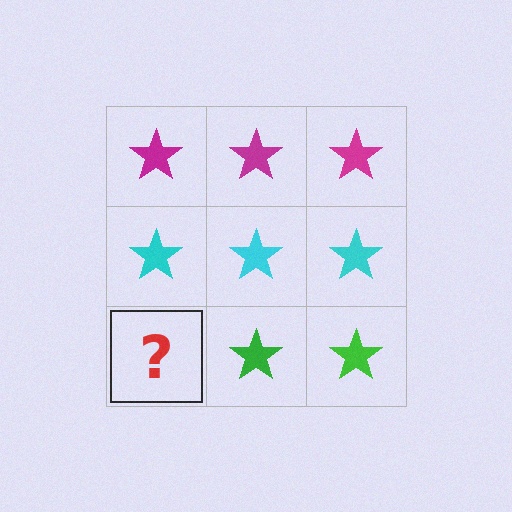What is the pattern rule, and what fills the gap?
The rule is that each row has a consistent color. The gap should be filled with a green star.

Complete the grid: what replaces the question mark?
The question mark should be replaced with a green star.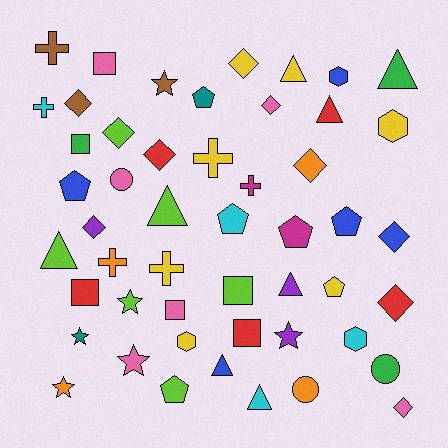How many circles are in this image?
There are 3 circles.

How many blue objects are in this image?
There are 5 blue objects.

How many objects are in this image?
There are 50 objects.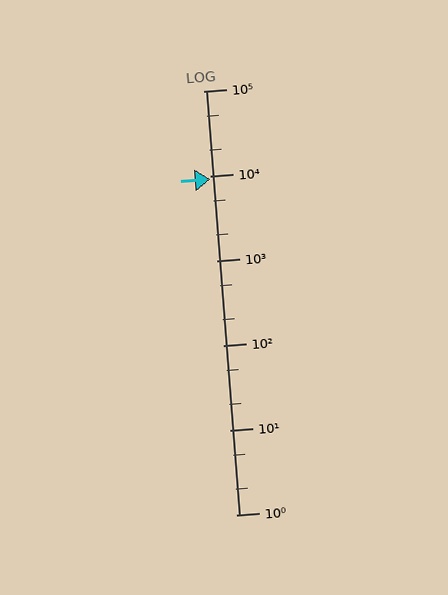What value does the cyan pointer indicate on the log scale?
The pointer indicates approximately 9100.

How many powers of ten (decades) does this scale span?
The scale spans 5 decades, from 1 to 100000.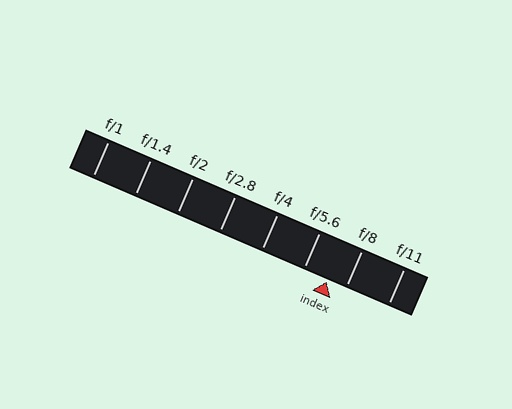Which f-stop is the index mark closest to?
The index mark is closest to f/8.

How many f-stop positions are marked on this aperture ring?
There are 8 f-stop positions marked.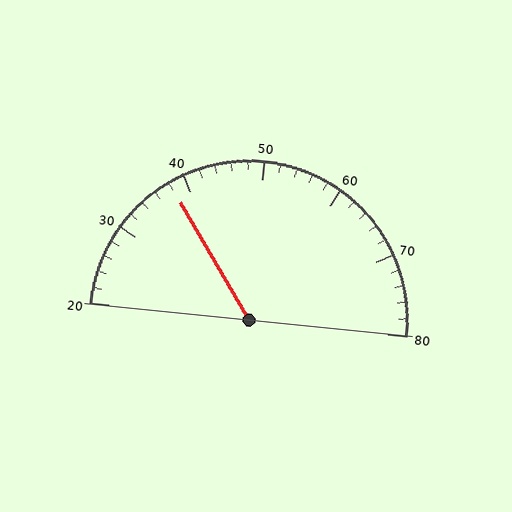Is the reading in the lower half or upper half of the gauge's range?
The reading is in the lower half of the range (20 to 80).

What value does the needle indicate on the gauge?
The needle indicates approximately 38.